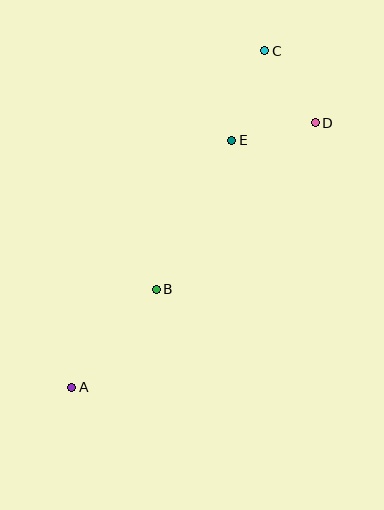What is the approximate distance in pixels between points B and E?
The distance between B and E is approximately 167 pixels.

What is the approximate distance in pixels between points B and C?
The distance between B and C is approximately 262 pixels.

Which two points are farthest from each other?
Points A and C are farthest from each other.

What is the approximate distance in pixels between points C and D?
The distance between C and D is approximately 88 pixels.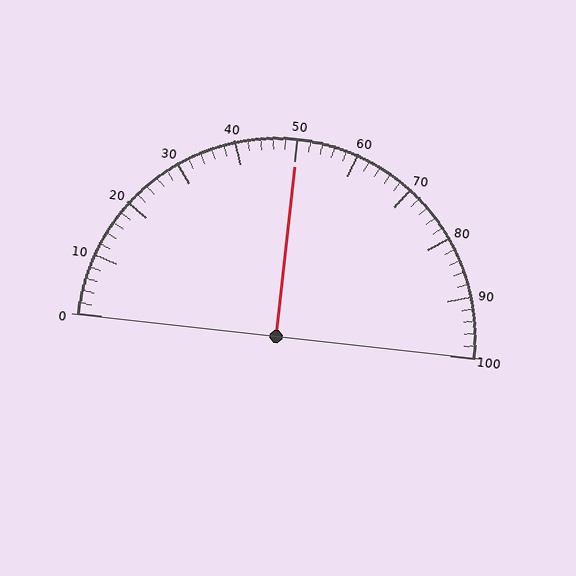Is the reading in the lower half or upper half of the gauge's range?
The reading is in the upper half of the range (0 to 100).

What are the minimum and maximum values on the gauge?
The gauge ranges from 0 to 100.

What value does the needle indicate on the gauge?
The needle indicates approximately 50.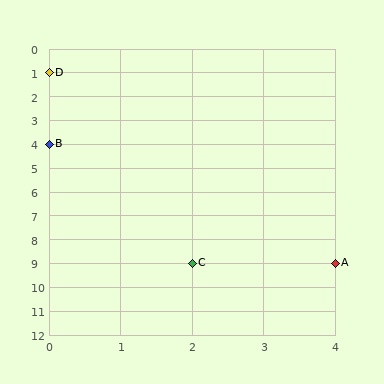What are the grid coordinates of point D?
Point D is at grid coordinates (0, 1).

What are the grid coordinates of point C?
Point C is at grid coordinates (2, 9).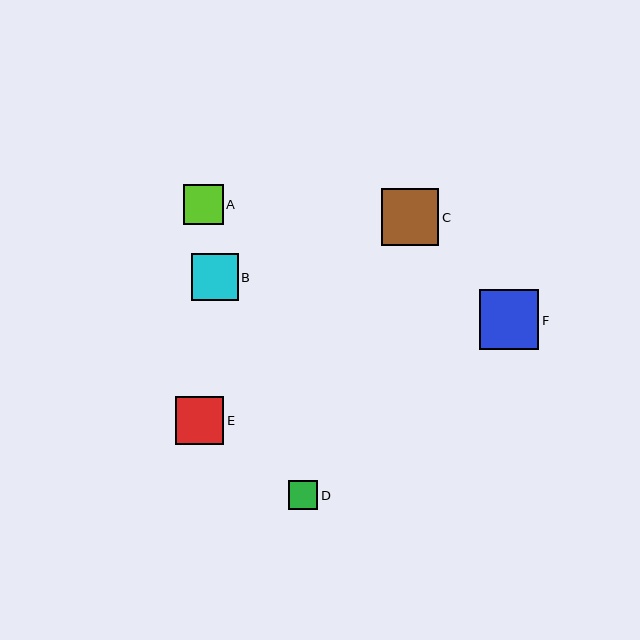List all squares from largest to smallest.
From largest to smallest: F, C, E, B, A, D.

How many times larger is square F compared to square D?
Square F is approximately 2.0 times the size of square D.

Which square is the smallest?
Square D is the smallest with a size of approximately 29 pixels.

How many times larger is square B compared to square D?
Square B is approximately 1.6 times the size of square D.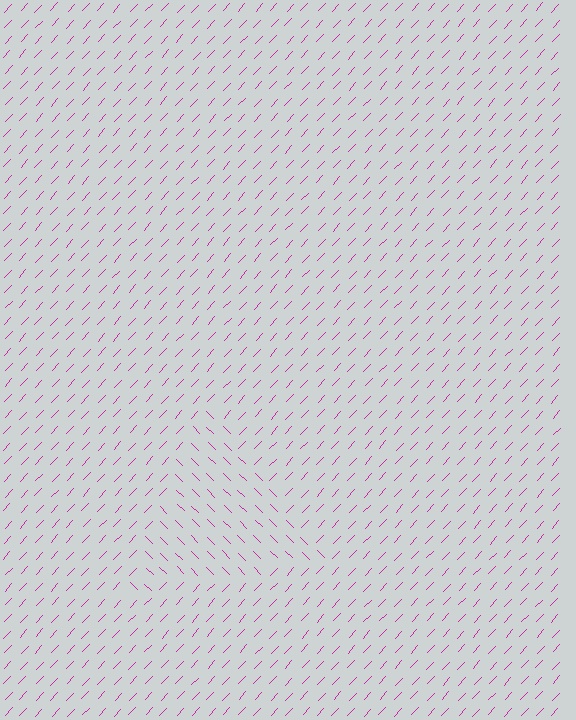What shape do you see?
I see a triangle.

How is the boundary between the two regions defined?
The boundary is defined purely by a change in line orientation (approximately 88 degrees difference). All lines are the same color and thickness.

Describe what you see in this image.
The image is filled with small magenta line segments. A triangle region in the image has lines oriented differently from the surrounding lines, creating a visible texture boundary.